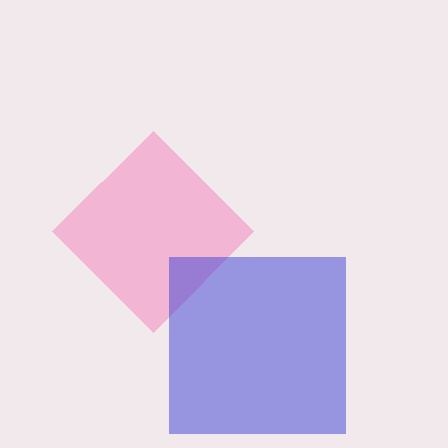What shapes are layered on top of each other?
The layered shapes are: a pink diamond, a blue square.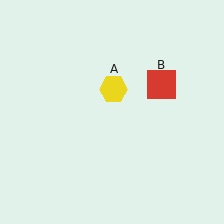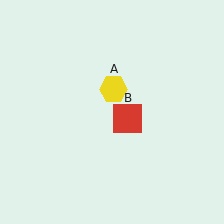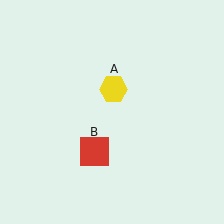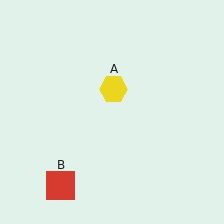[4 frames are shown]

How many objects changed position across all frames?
1 object changed position: red square (object B).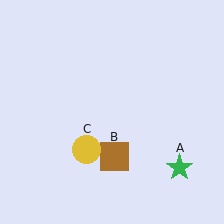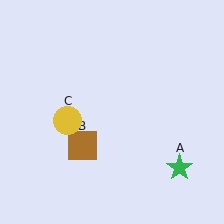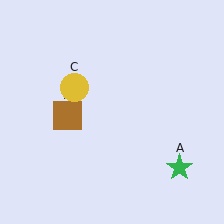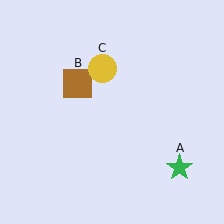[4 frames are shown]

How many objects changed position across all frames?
2 objects changed position: brown square (object B), yellow circle (object C).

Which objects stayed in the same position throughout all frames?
Green star (object A) remained stationary.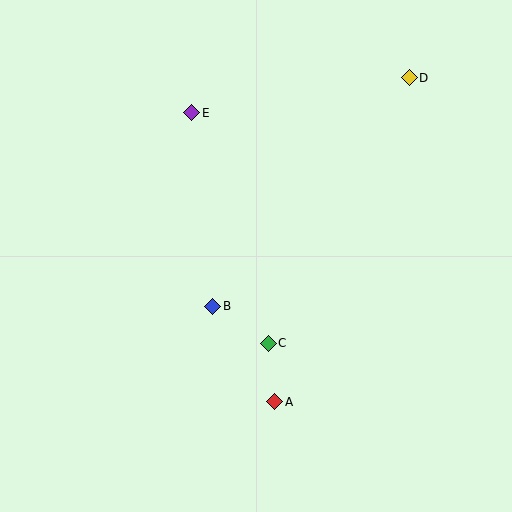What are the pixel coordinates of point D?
Point D is at (409, 78).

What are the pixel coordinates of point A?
Point A is at (275, 402).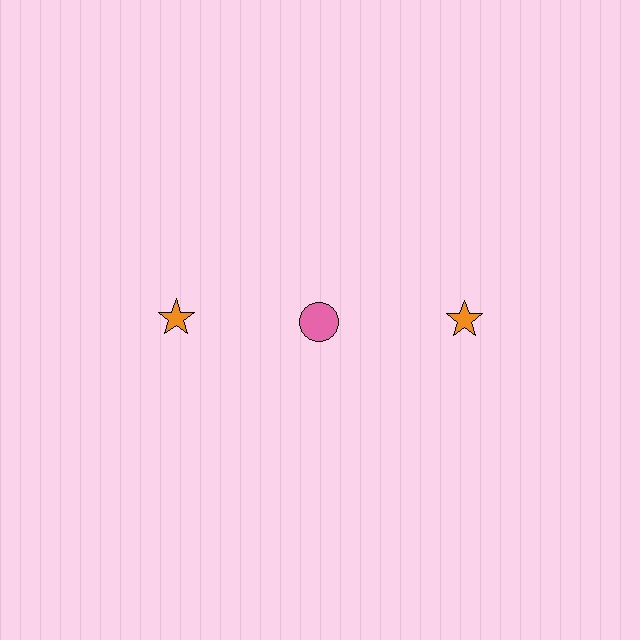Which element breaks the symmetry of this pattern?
The pink circle in the top row, second from left column breaks the symmetry. All other shapes are orange stars.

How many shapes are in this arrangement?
There are 3 shapes arranged in a grid pattern.